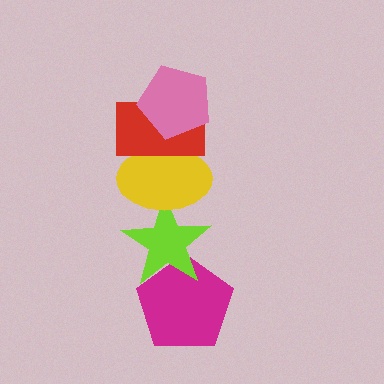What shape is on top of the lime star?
The yellow ellipse is on top of the lime star.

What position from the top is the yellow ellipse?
The yellow ellipse is 3rd from the top.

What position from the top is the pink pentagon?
The pink pentagon is 1st from the top.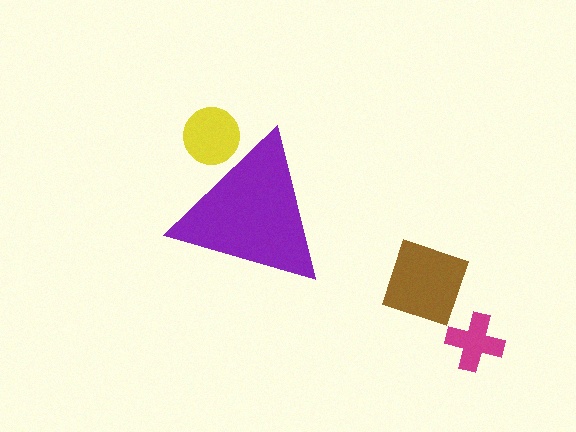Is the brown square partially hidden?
No, the brown square is fully visible.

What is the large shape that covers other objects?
A purple triangle.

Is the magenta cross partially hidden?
No, the magenta cross is fully visible.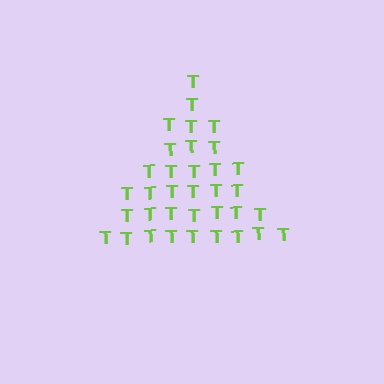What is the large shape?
The large shape is a triangle.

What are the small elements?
The small elements are letter T's.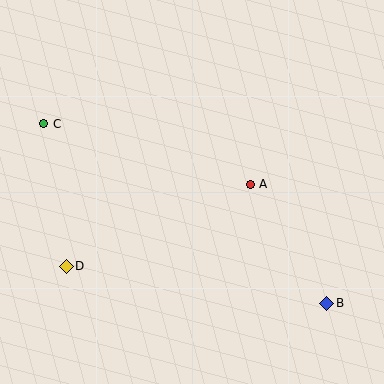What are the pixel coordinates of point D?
Point D is at (66, 267).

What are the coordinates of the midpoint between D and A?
The midpoint between D and A is at (158, 225).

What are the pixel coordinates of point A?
Point A is at (250, 184).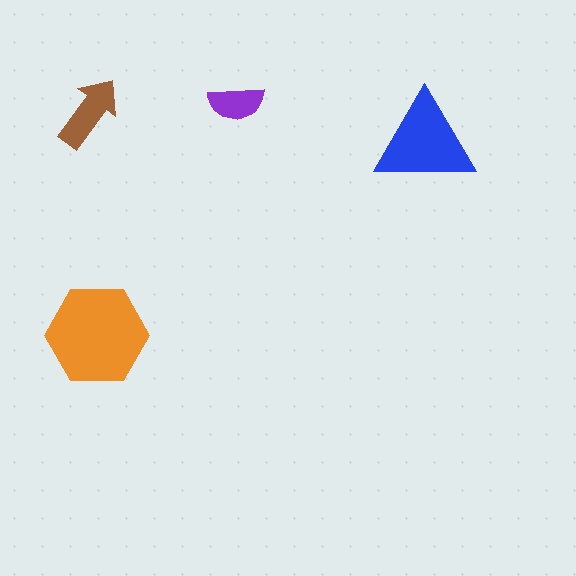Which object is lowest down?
The orange hexagon is bottommost.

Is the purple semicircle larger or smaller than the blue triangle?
Smaller.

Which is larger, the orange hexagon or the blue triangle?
The orange hexagon.